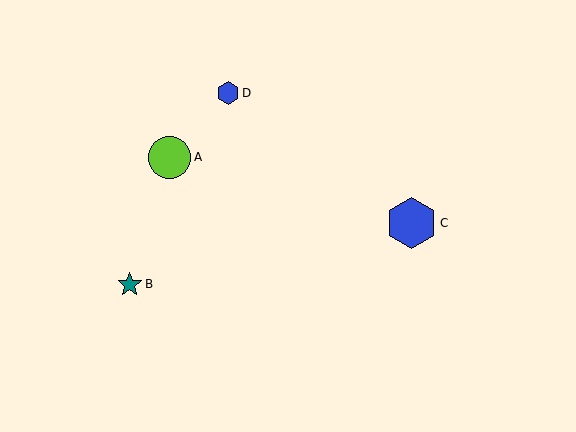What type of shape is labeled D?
Shape D is a blue hexagon.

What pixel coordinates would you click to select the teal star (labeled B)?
Click at (130, 284) to select the teal star B.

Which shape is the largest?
The blue hexagon (labeled C) is the largest.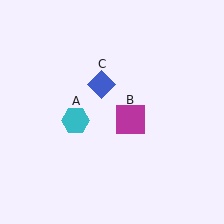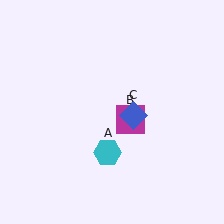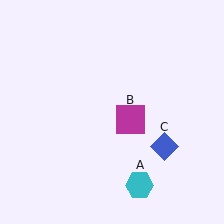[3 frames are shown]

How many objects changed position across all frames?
2 objects changed position: cyan hexagon (object A), blue diamond (object C).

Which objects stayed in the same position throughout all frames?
Magenta square (object B) remained stationary.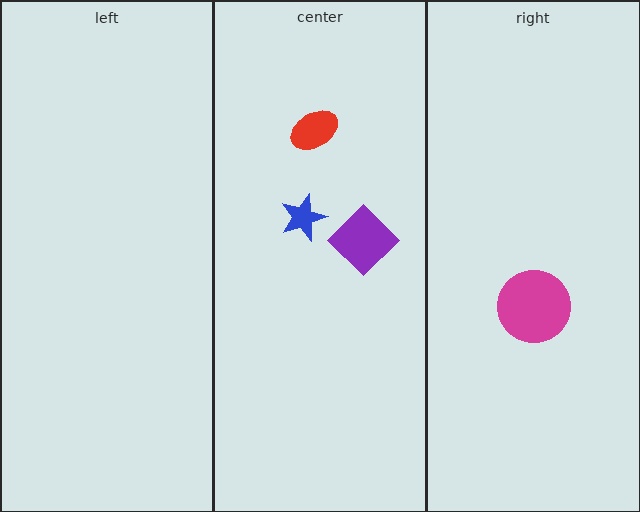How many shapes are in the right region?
1.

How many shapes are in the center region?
3.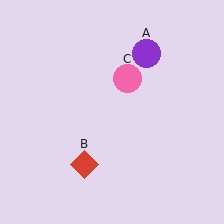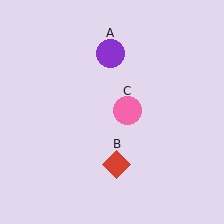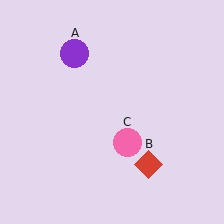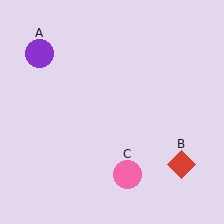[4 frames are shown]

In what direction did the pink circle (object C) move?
The pink circle (object C) moved down.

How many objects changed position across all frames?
3 objects changed position: purple circle (object A), red diamond (object B), pink circle (object C).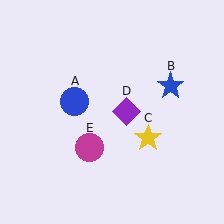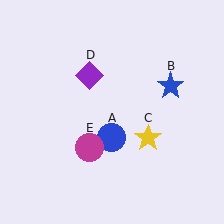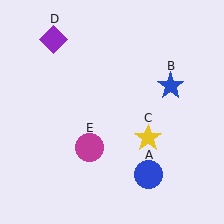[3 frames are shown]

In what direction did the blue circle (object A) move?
The blue circle (object A) moved down and to the right.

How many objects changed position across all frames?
2 objects changed position: blue circle (object A), purple diamond (object D).